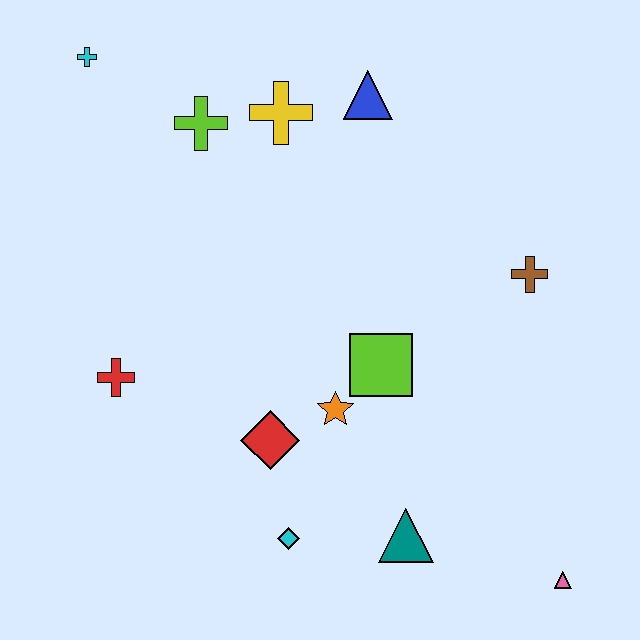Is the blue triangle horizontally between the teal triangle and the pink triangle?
No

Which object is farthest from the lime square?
The cyan cross is farthest from the lime square.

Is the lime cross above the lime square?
Yes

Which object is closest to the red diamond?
The orange star is closest to the red diamond.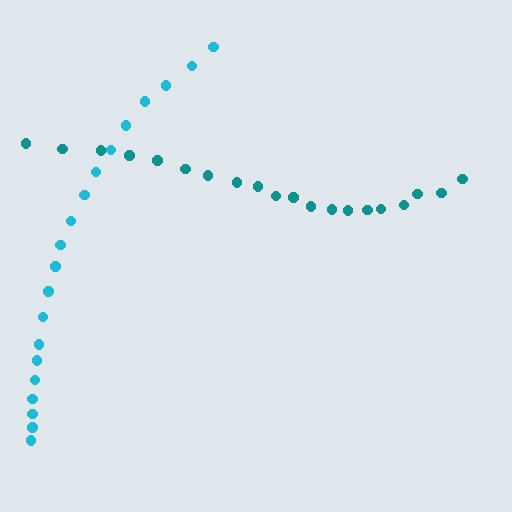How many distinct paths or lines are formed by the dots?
There are 2 distinct paths.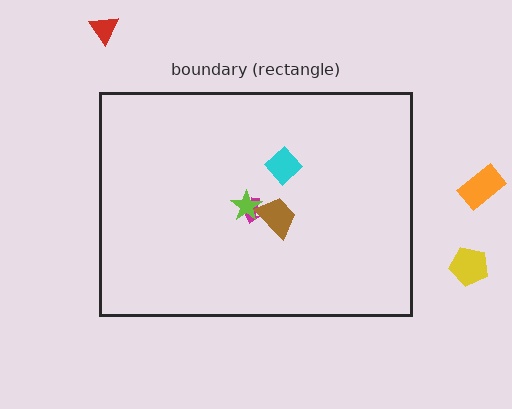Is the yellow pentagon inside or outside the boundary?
Outside.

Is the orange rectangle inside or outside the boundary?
Outside.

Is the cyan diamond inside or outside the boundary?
Inside.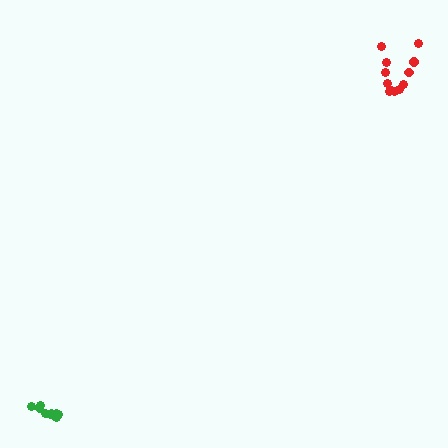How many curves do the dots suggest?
There are 2 distinct paths.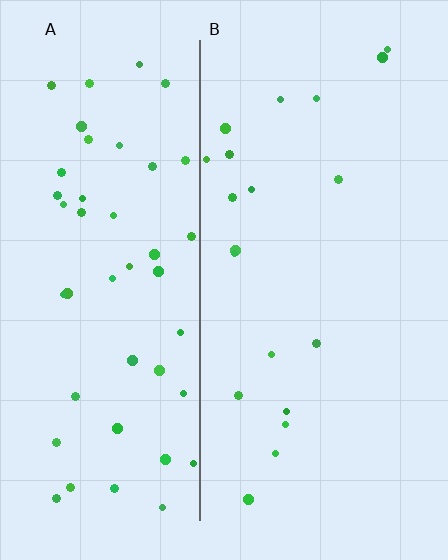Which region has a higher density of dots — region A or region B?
A (the left).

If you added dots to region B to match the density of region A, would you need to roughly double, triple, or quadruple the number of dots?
Approximately double.